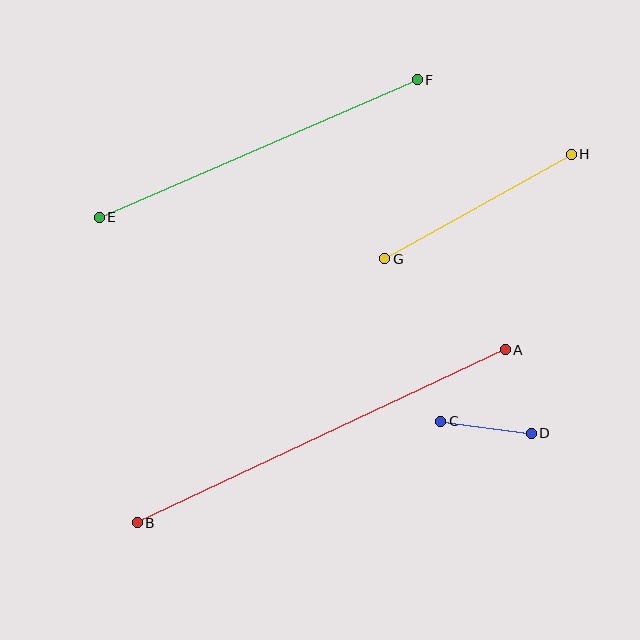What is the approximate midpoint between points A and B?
The midpoint is at approximately (321, 436) pixels.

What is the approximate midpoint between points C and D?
The midpoint is at approximately (486, 427) pixels.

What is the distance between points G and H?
The distance is approximately 214 pixels.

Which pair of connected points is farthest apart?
Points A and B are farthest apart.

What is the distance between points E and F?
The distance is approximately 347 pixels.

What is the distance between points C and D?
The distance is approximately 91 pixels.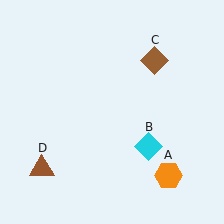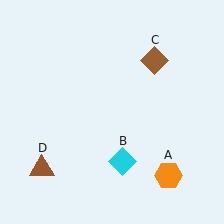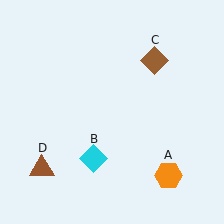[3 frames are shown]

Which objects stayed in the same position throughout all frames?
Orange hexagon (object A) and brown diamond (object C) and brown triangle (object D) remained stationary.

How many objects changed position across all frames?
1 object changed position: cyan diamond (object B).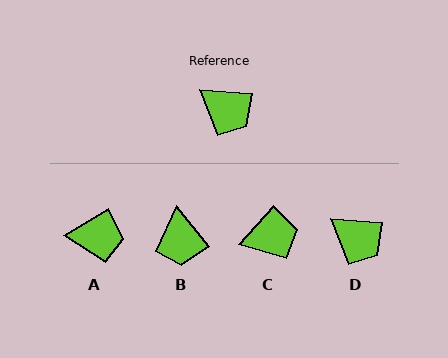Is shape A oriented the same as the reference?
No, it is off by about 35 degrees.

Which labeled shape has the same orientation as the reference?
D.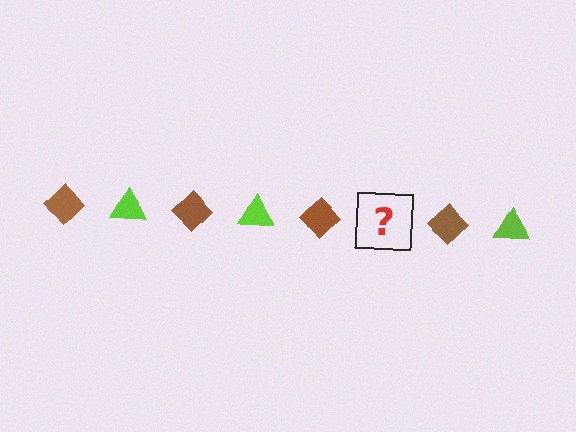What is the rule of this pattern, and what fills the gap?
The rule is that the pattern alternates between brown diamond and lime triangle. The gap should be filled with a lime triangle.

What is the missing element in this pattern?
The missing element is a lime triangle.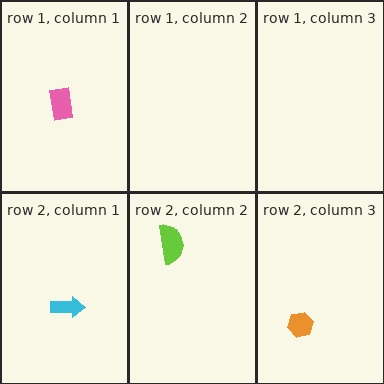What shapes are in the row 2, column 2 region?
The lime semicircle.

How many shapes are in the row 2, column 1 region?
1.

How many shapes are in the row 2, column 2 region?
1.